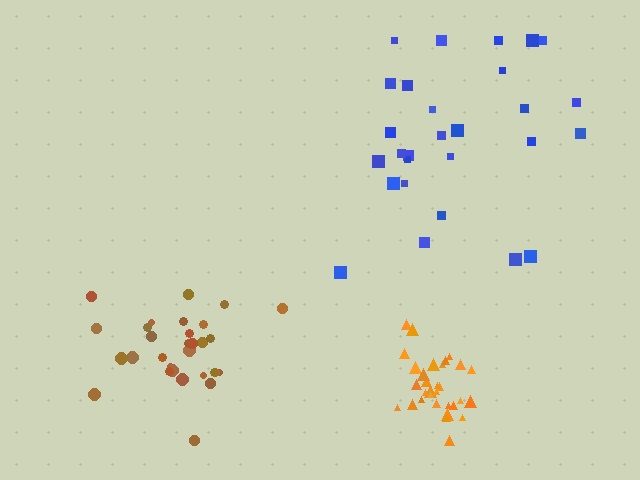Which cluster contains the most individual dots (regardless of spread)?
Orange (31).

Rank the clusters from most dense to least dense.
orange, brown, blue.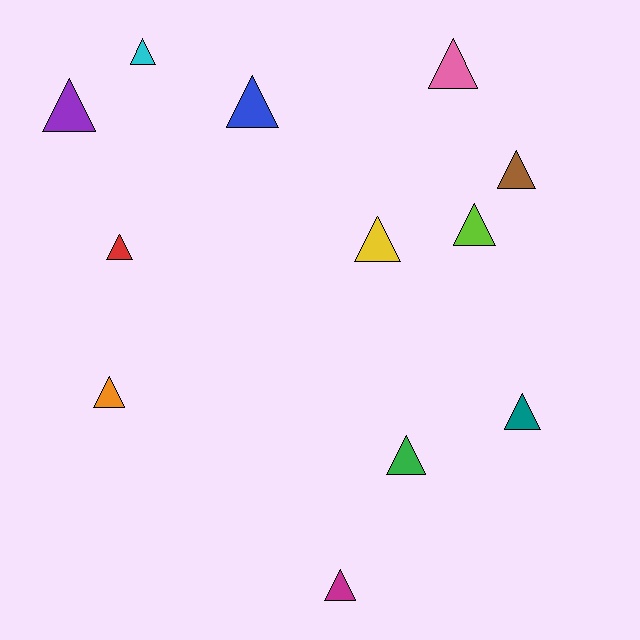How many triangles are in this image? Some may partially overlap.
There are 12 triangles.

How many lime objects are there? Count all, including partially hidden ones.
There is 1 lime object.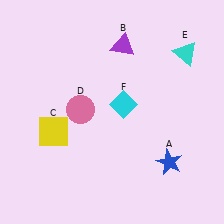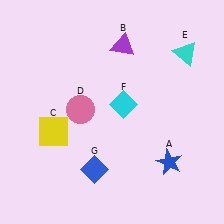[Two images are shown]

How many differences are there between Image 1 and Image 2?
There is 1 difference between the two images.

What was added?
A blue diamond (G) was added in Image 2.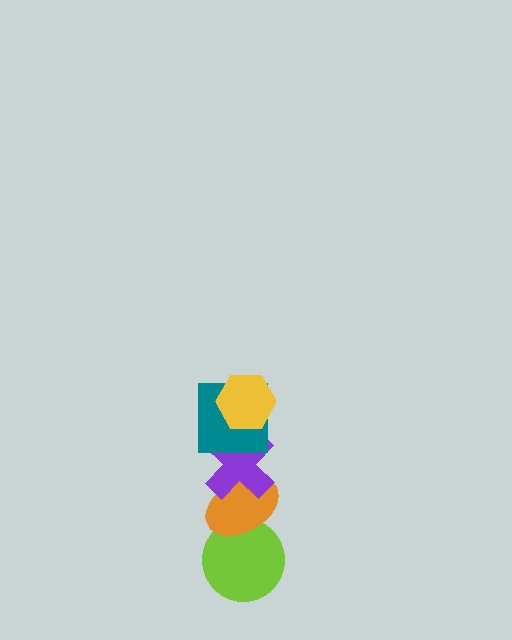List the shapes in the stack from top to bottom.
From top to bottom: the yellow hexagon, the teal square, the purple cross, the orange ellipse, the lime circle.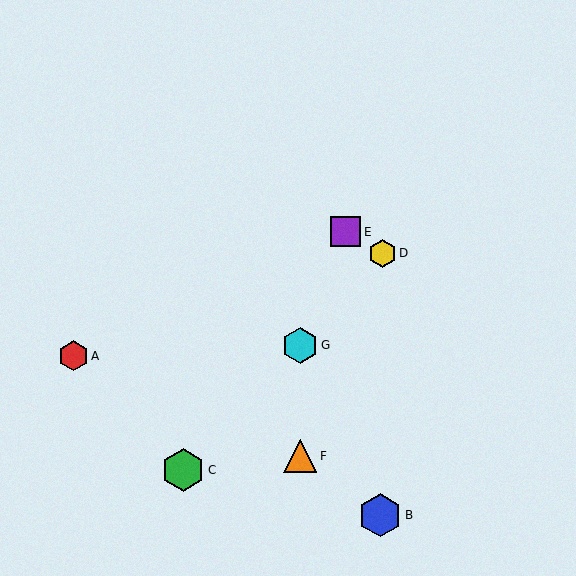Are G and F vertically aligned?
Yes, both are at x≈300.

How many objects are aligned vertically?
2 objects (F, G) are aligned vertically.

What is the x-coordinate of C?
Object C is at x≈183.